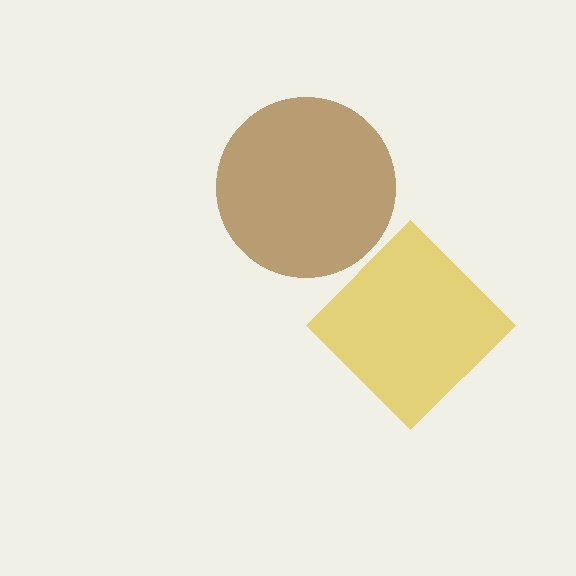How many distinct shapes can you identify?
There are 2 distinct shapes: a brown circle, a yellow diamond.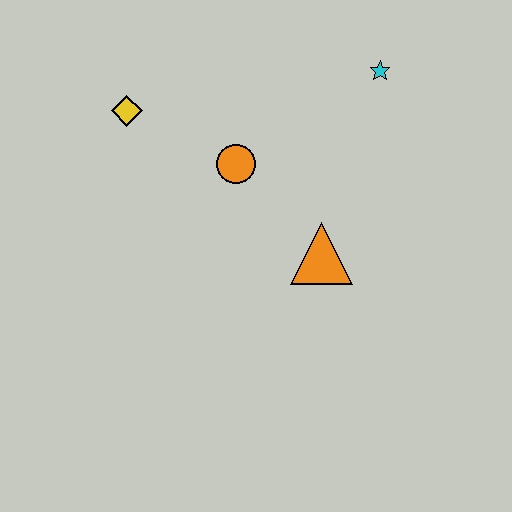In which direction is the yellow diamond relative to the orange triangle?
The yellow diamond is to the left of the orange triangle.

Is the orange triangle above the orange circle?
No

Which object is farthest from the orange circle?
The cyan star is farthest from the orange circle.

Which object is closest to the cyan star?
The orange circle is closest to the cyan star.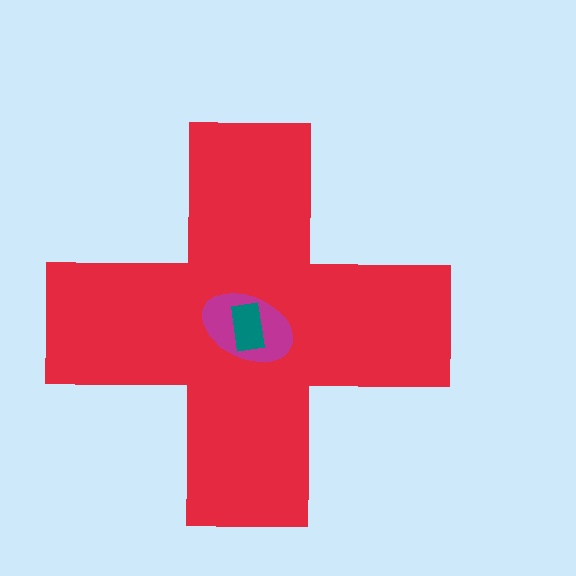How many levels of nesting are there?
3.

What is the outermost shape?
The red cross.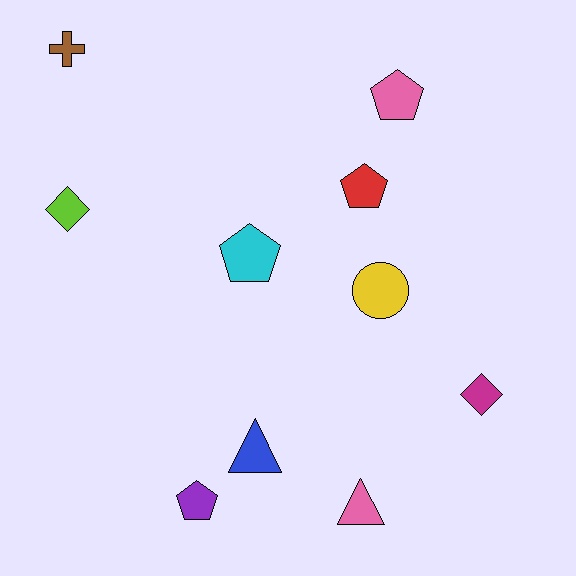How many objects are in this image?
There are 10 objects.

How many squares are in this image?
There are no squares.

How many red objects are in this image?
There is 1 red object.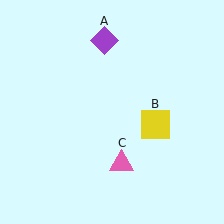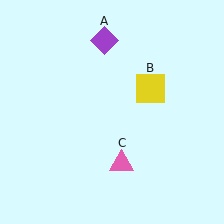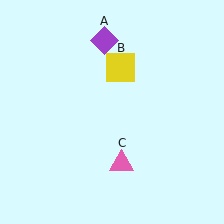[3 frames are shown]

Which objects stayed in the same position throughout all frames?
Purple diamond (object A) and pink triangle (object C) remained stationary.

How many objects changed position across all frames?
1 object changed position: yellow square (object B).